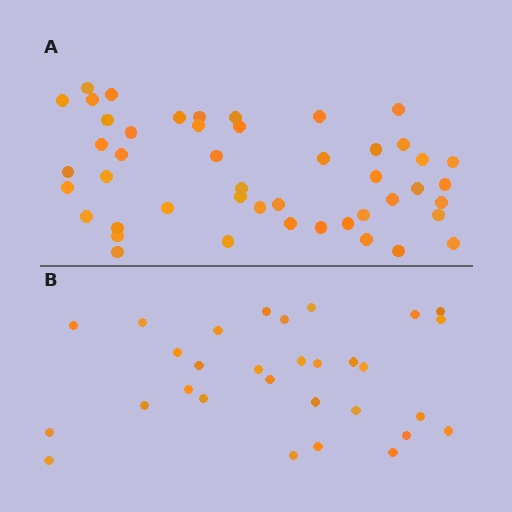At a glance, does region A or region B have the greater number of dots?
Region A (the top region) has more dots.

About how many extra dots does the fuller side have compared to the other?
Region A has approximately 15 more dots than region B.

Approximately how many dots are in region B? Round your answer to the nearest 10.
About 30 dots.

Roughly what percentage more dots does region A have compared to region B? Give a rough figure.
About 55% more.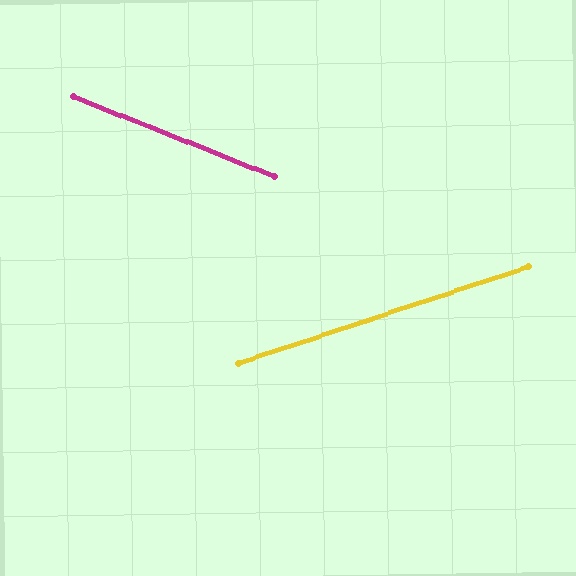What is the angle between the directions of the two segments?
Approximately 40 degrees.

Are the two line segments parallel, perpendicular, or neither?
Neither parallel nor perpendicular — they differ by about 40°.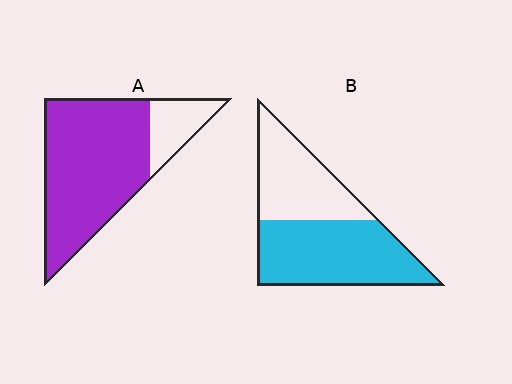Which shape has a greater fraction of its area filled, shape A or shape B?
Shape A.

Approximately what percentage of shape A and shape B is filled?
A is approximately 80% and B is approximately 60%.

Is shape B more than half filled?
Yes.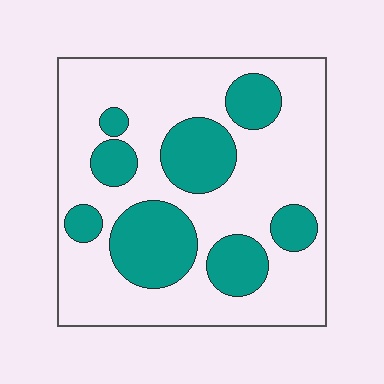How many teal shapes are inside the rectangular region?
8.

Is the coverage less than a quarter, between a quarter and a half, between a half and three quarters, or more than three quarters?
Between a quarter and a half.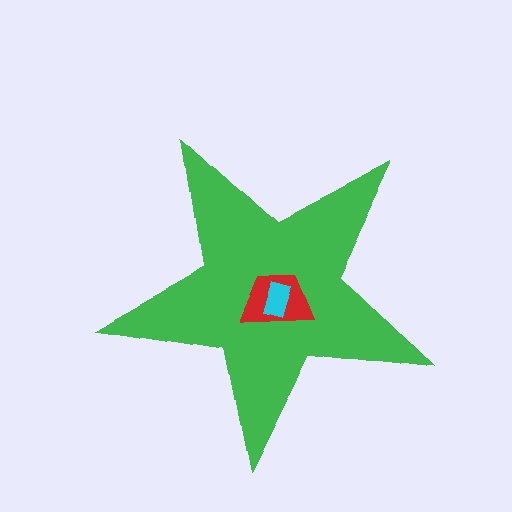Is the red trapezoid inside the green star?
Yes.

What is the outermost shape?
The green star.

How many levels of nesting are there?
3.